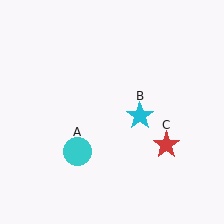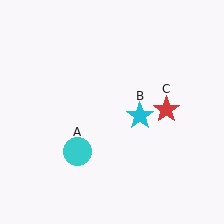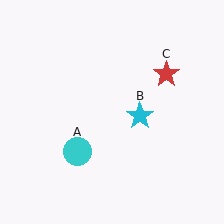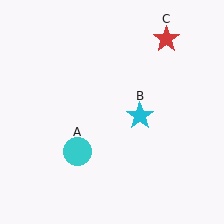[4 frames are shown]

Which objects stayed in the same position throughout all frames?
Cyan circle (object A) and cyan star (object B) remained stationary.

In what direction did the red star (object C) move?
The red star (object C) moved up.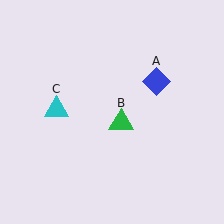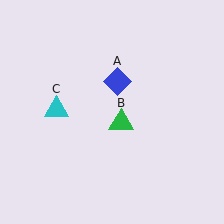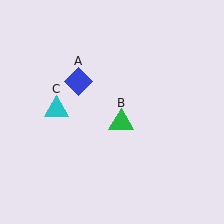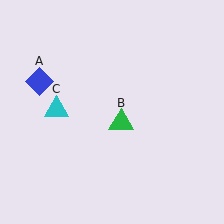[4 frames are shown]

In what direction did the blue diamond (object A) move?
The blue diamond (object A) moved left.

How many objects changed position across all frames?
1 object changed position: blue diamond (object A).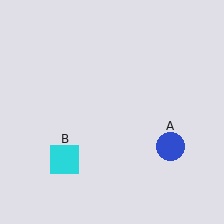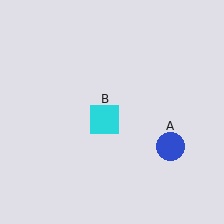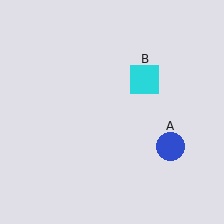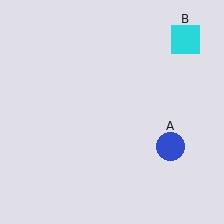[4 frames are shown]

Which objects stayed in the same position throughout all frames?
Blue circle (object A) remained stationary.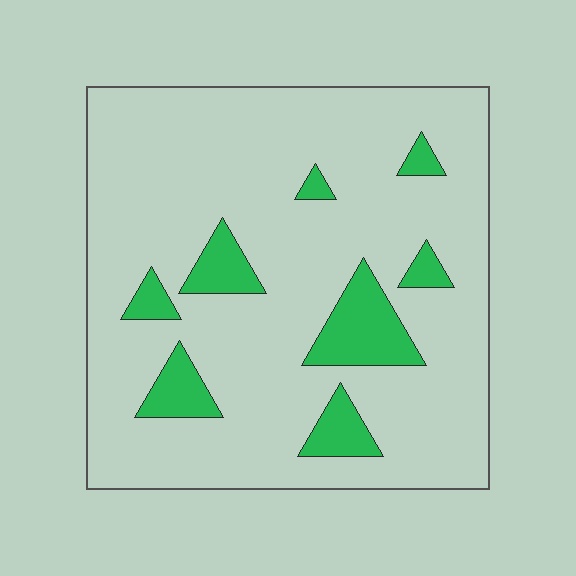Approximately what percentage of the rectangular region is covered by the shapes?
Approximately 15%.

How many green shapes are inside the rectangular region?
8.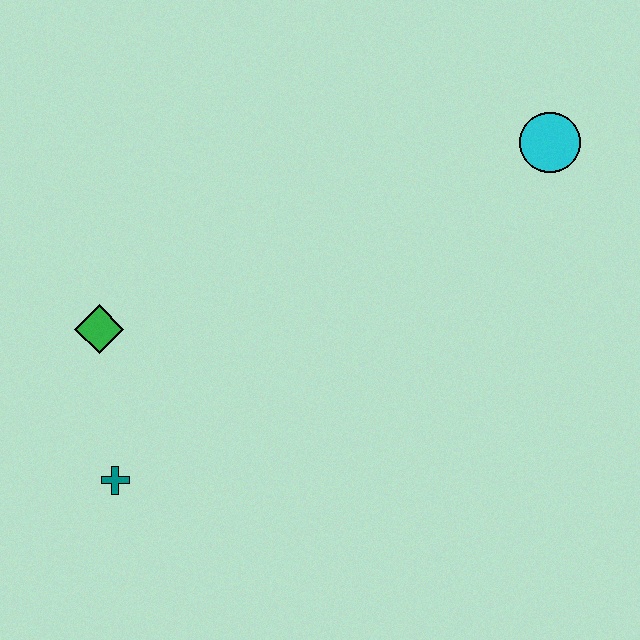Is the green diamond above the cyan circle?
No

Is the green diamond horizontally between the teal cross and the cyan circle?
No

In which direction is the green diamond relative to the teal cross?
The green diamond is above the teal cross.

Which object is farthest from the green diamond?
The cyan circle is farthest from the green diamond.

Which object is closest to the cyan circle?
The green diamond is closest to the cyan circle.